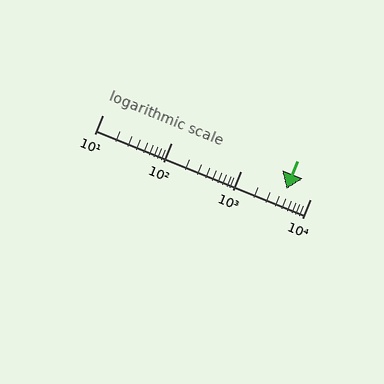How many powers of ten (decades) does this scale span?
The scale spans 3 decades, from 10 to 10000.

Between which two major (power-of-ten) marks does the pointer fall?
The pointer is between 1000 and 10000.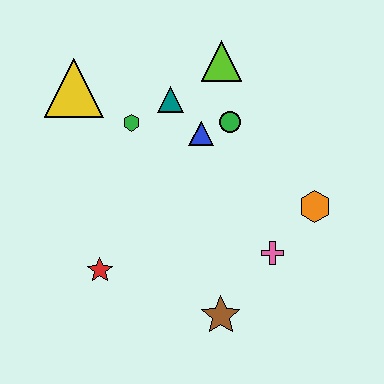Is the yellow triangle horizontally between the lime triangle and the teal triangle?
No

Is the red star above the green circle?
No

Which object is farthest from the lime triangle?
The brown star is farthest from the lime triangle.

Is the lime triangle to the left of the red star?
No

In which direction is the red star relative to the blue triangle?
The red star is below the blue triangle.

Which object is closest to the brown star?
The pink cross is closest to the brown star.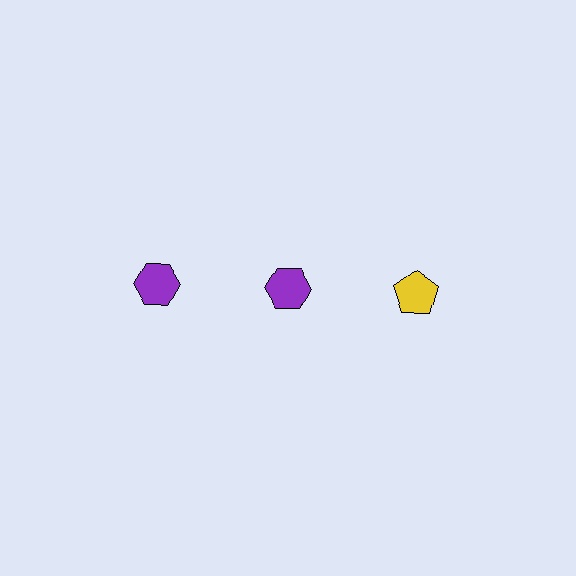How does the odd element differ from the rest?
It differs in both color (yellow instead of purple) and shape (pentagon instead of hexagon).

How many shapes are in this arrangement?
There are 3 shapes arranged in a grid pattern.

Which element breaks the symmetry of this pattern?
The yellow pentagon in the top row, center column breaks the symmetry. All other shapes are purple hexagons.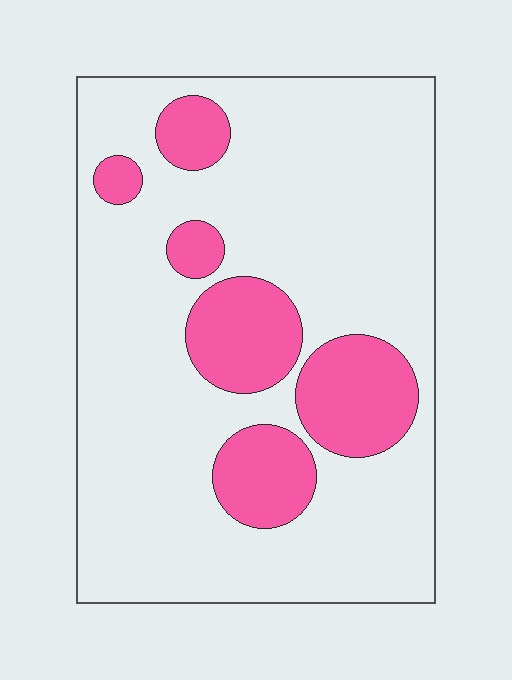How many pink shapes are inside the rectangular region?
6.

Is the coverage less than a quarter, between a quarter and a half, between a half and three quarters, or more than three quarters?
Less than a quarter.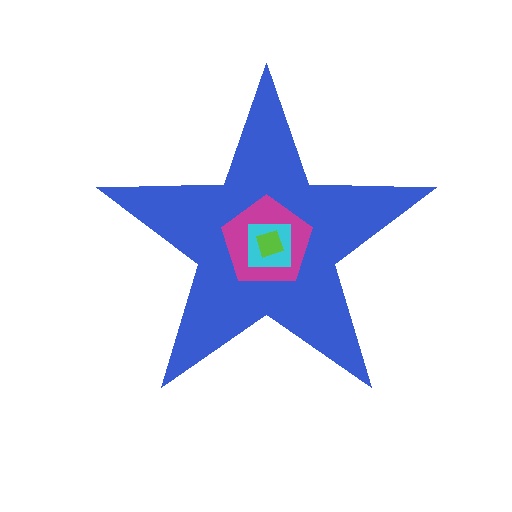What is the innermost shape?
The lime diamond.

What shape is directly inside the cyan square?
The lime diamond.